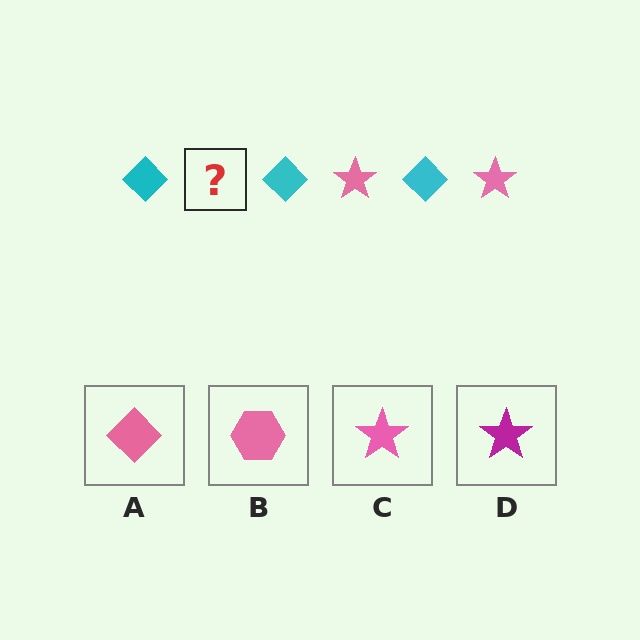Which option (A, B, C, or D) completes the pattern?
C.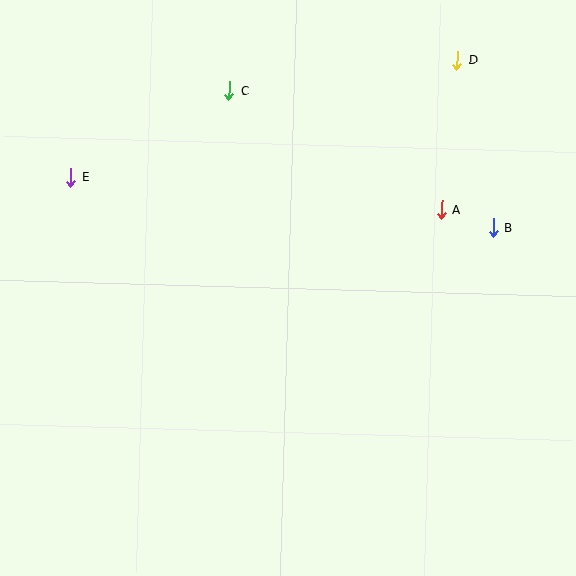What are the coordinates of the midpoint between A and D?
The midpoint between A and D is at (449, 135).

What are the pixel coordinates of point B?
Point B is at (493, 227).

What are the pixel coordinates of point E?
Point E is at (71, 177).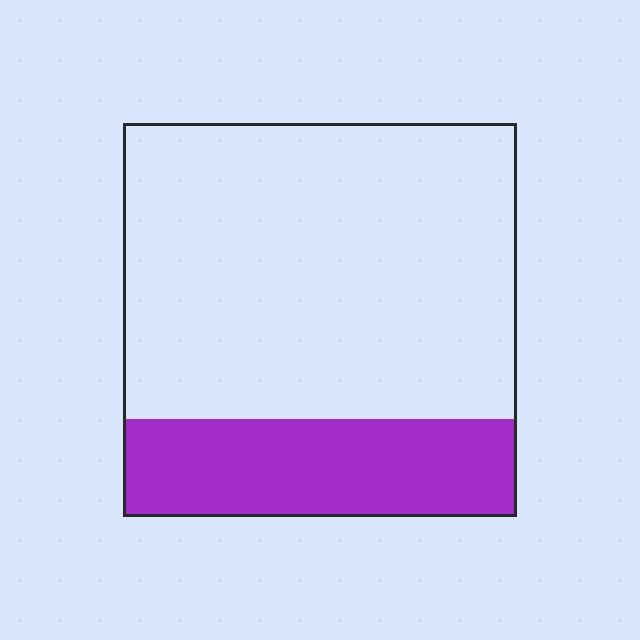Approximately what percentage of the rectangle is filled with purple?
Approximately 25%.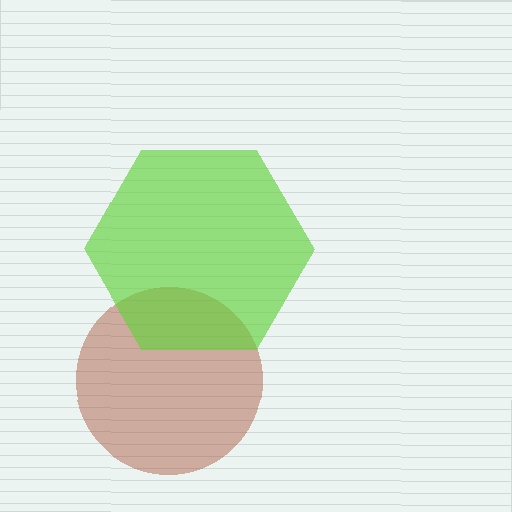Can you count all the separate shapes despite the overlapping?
Yes, there are 2 separate shapes.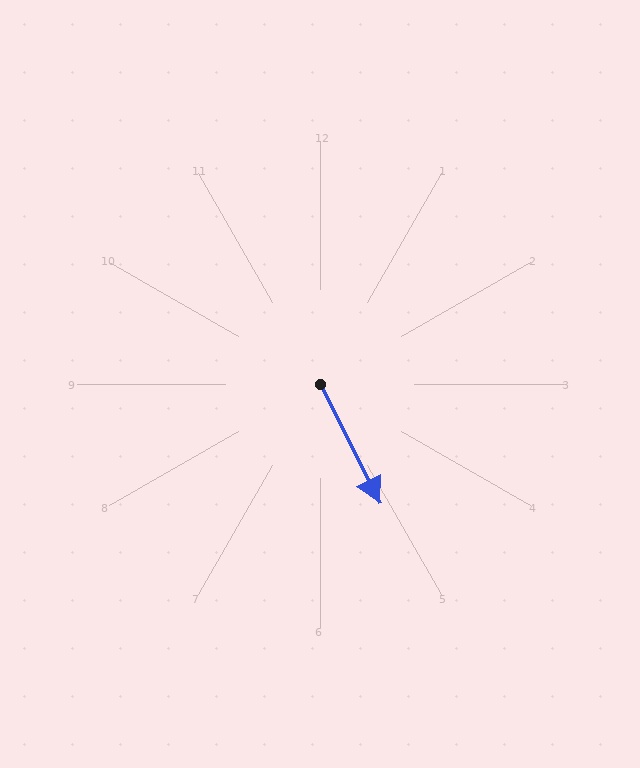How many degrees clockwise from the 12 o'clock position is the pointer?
Approximately 153 degrees.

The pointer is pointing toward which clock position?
Roughly 5 o'clock.